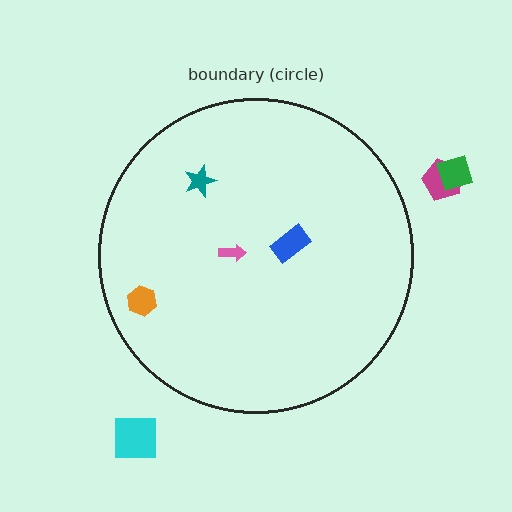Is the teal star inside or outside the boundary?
Inside.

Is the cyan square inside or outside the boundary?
Outside.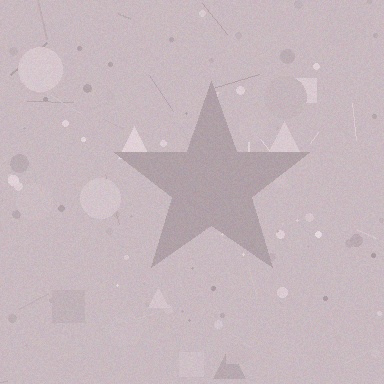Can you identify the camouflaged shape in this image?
The camouflaged shape is a star.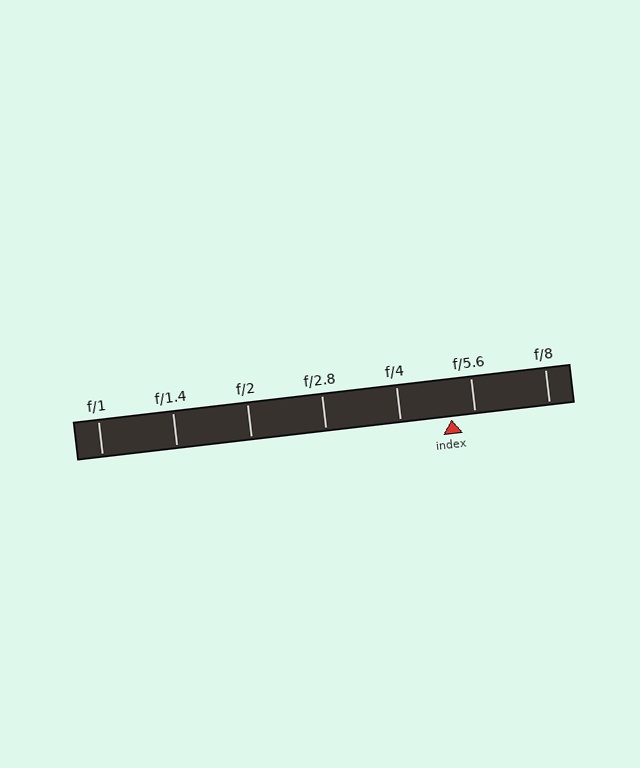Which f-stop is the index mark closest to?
The index mark is closest to f/5.6.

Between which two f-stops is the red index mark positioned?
The index mark is between f/4 and f/5.6.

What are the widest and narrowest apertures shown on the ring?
The widest aperture shown is f/1 and the narrowest is f/8.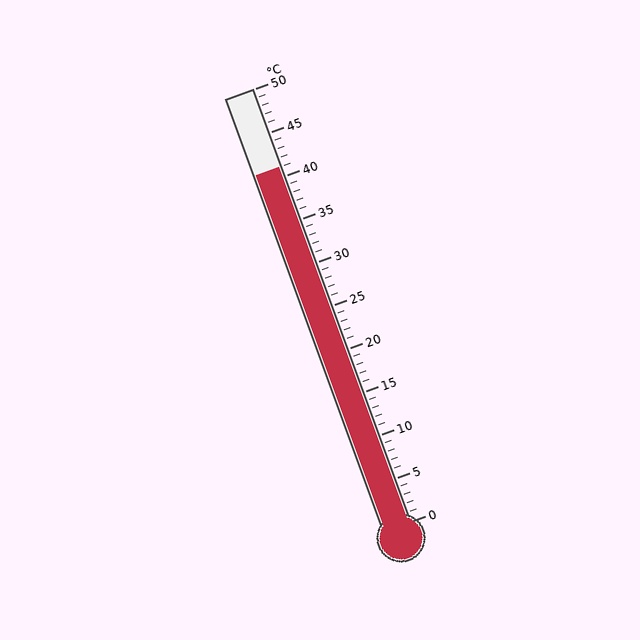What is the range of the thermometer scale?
The thermometer scale ranges from 0°C to 50°C.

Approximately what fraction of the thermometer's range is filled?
The thermometer is filled to approximately 80% of its range.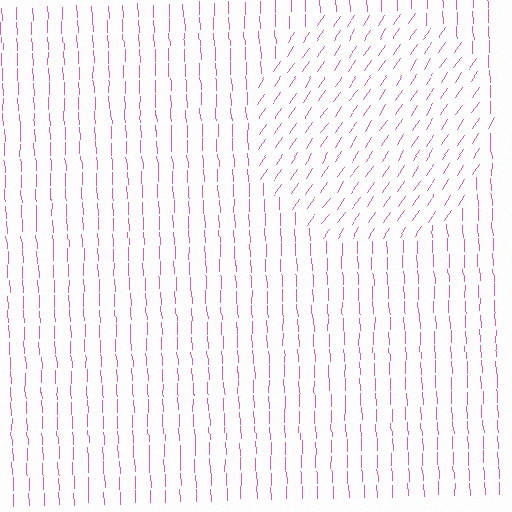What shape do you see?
I see a circle.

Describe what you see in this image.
The image is filled with small pink line segments. A circle region in the image has lines oriented differently from the surrounding lines, creating a visible texture boundary.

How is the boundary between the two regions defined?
The boundary is defined purely by a change in line orientation (approximately 36 degrees difference). All lines are the same color and thickness.